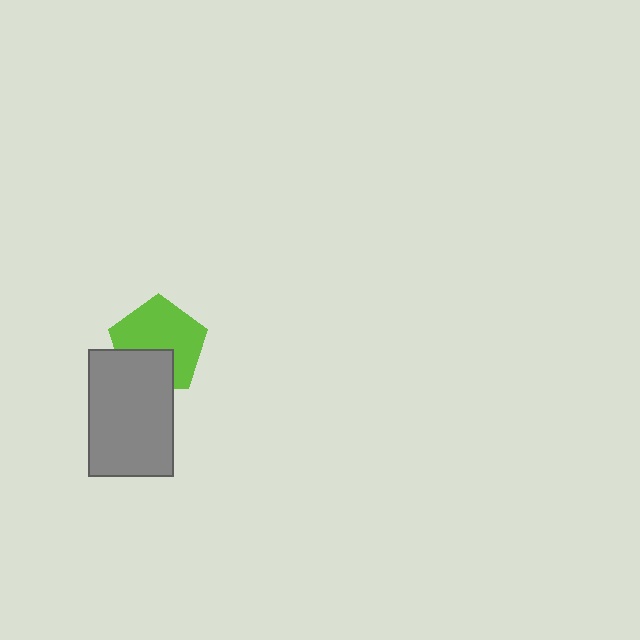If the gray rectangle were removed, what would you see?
You would see the complete lime pentagon.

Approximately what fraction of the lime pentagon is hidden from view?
Roughly 32% of the lime pentagon is hidden behind the gray rectangle.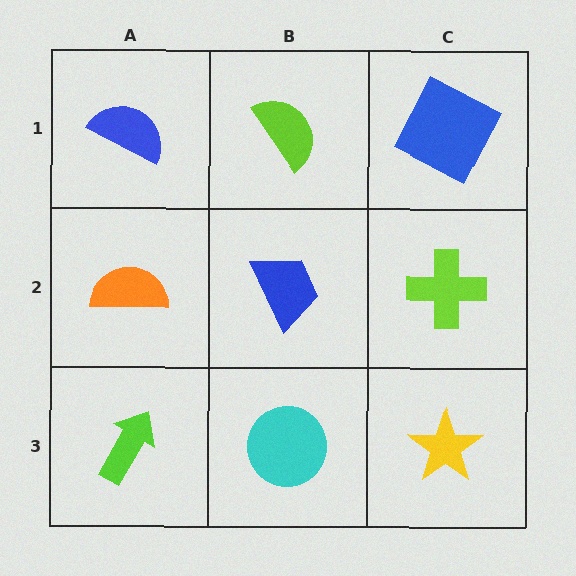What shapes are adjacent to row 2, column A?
A blue semicircle (row 1, column A), a lime arrow (row 3, column A), a blue trapezoid (row 2, column B).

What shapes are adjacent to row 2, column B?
A lime semicircle (row 1, column B), a cyan circle (row 3, column B), an orange semicircle (row 2, column A), a lime cross (row 2, column C).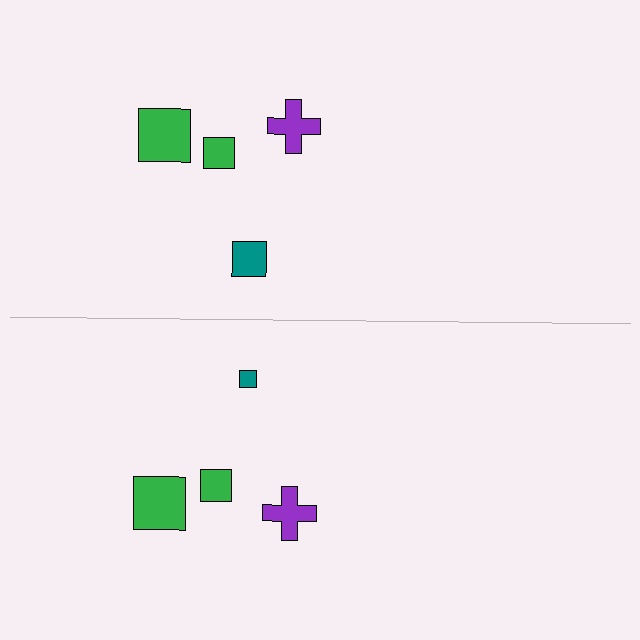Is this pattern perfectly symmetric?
No, the pattern is not perfectly symmetric. The teal square on the bottom side has a different size than its mirror counterpart.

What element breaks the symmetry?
The teal square on the bottom side has a different size than its mirror counterpart.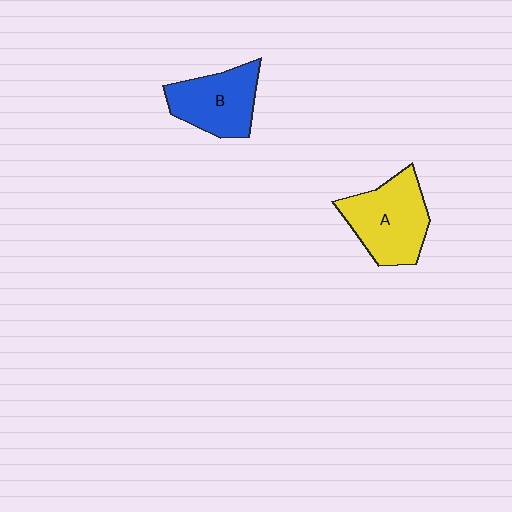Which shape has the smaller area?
Shape B (blue).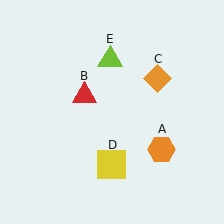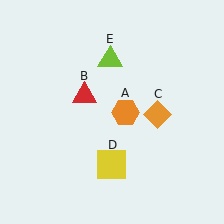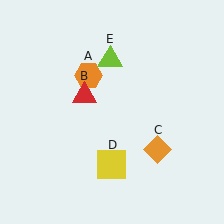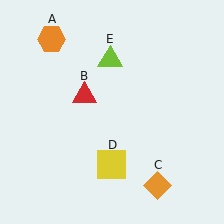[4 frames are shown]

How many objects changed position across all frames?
2 objects changed position: orange hexagon (object A), orange diamond (object C).